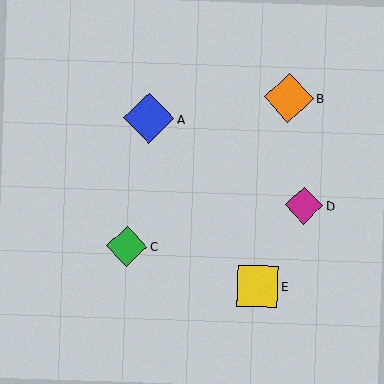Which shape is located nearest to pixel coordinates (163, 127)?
The blue diamond (labeled A) at (149, 118) is nearest to that location.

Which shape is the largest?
The blue diamond (labeled A) is the largest.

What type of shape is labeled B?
Shape B is an orange diamond.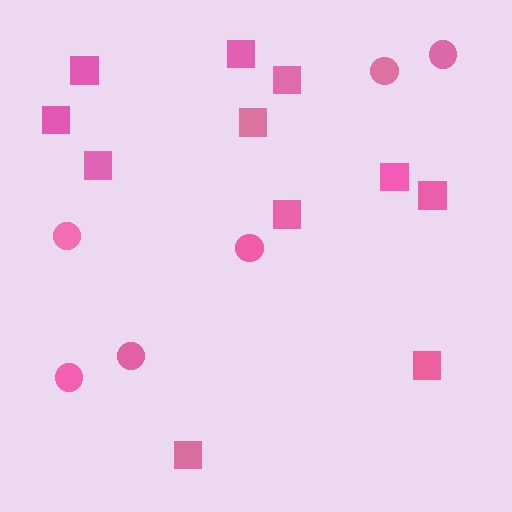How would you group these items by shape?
There are 2 groups: one group of circles (6) and one group of squares (11).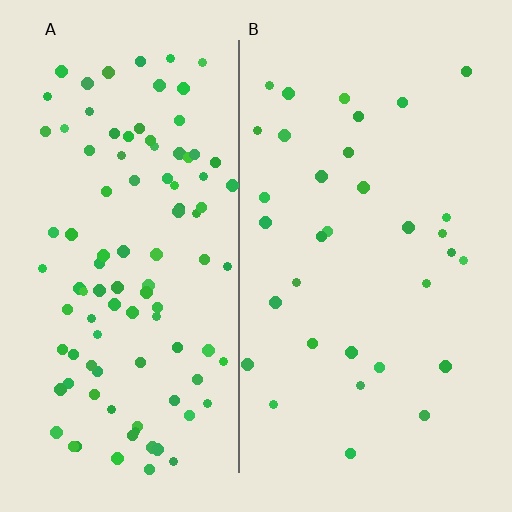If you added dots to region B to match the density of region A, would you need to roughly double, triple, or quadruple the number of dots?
Approximately triple.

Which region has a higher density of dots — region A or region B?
A (the left).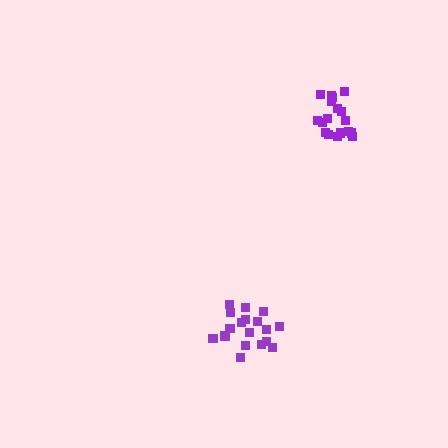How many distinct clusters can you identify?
There are 2 distinct clusters.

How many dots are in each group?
Group 1: 18 dots, Group 2: 18 dots (36 total).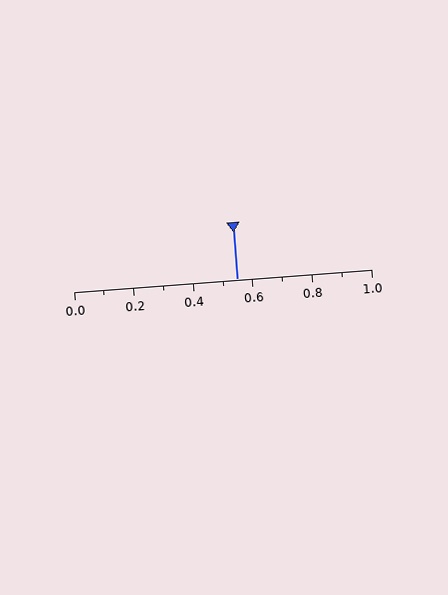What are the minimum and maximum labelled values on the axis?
The axis runs from 0.0 to 1.0.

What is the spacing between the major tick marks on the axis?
The major ticks are spaced 0.2 apart.